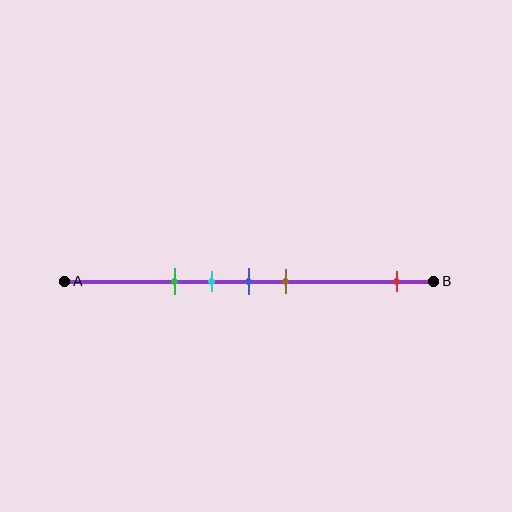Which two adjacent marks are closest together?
The cyan and blue marks are the closest adjacent pair.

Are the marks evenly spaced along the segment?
No, the marks are not evenly spaced.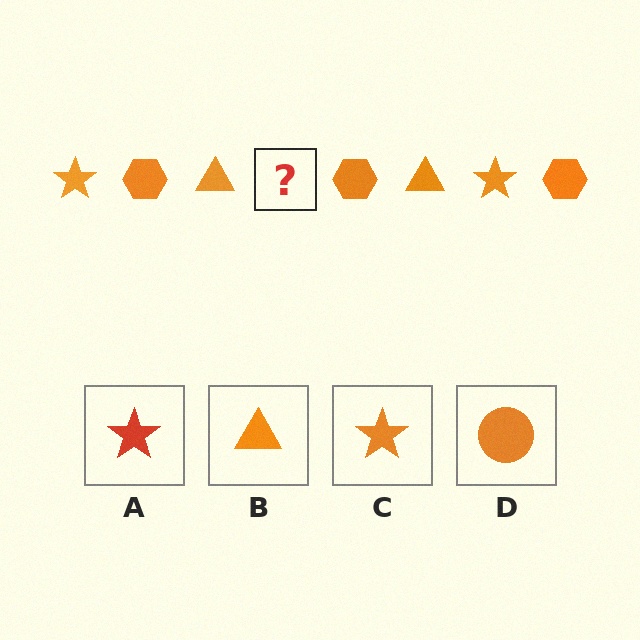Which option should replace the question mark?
Option C.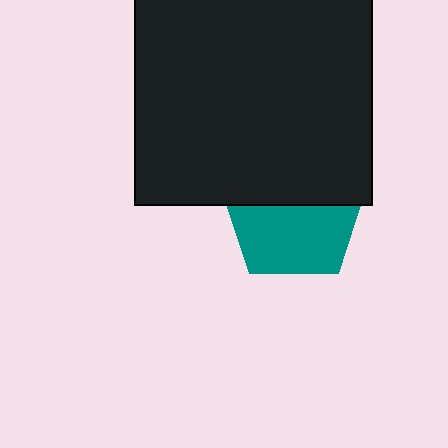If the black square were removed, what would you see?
You would see the complete teal pentagon.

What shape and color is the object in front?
The object in front is a black square.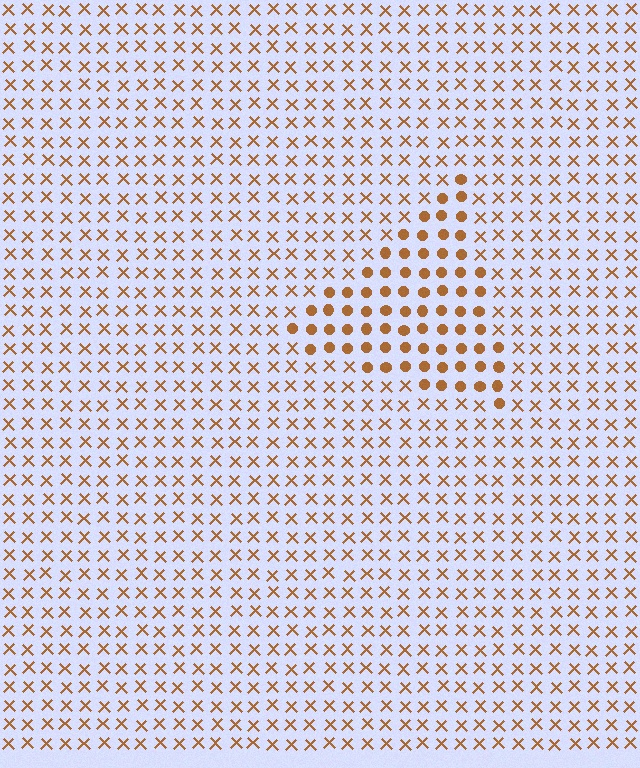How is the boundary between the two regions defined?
The boundary is defined by a change in element shape: circles inside vs. X marks outside. All elements share the same color and spacing.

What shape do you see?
I see a triangle.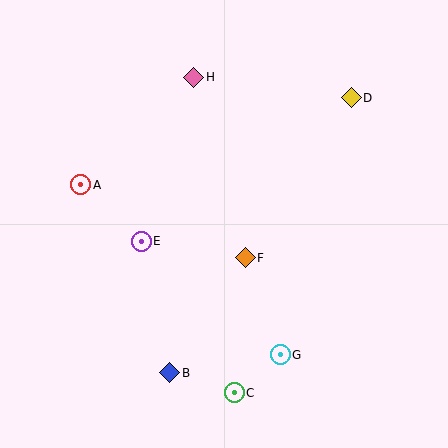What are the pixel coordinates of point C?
Point C is at (234, 393).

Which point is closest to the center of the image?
Point F at (245, 258) is closest to the center.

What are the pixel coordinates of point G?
Point G is at (280, 355).